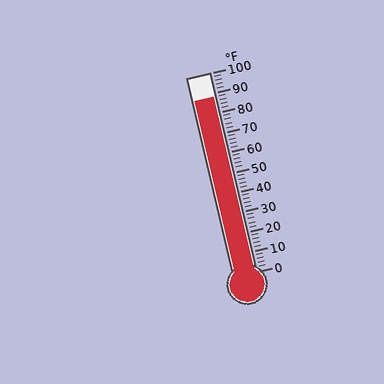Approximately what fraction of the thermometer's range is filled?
The thermometer is filled to approximately 90% of its range.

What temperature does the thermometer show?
The thermometer shows approximately 88°F.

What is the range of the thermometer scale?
The thermometer scale ranges from 0°F to 100°F.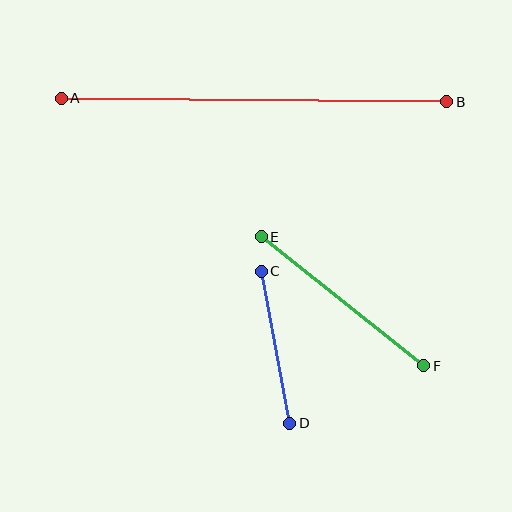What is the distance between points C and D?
The distance is approximately 155 pixels.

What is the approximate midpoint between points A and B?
The midpoint is at approximately (254, 100) pixels.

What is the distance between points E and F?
The distance is approximately 208 pixels.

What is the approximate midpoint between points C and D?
The midpoint is at approximately (275, 347) pixels.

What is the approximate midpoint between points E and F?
The midpoint is at approximately (342, 301) pixels.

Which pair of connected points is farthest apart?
Points A and B are farthest apart.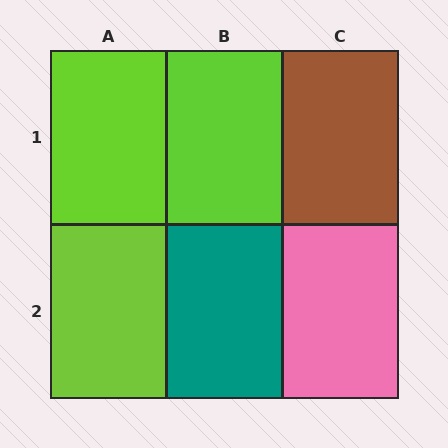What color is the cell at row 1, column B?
Lime.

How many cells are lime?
3 cells are lime.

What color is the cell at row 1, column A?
Lime.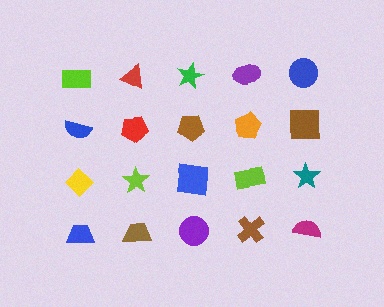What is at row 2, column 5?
A brown square.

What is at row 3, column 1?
A yellow diamond.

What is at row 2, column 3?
A brown pentagon.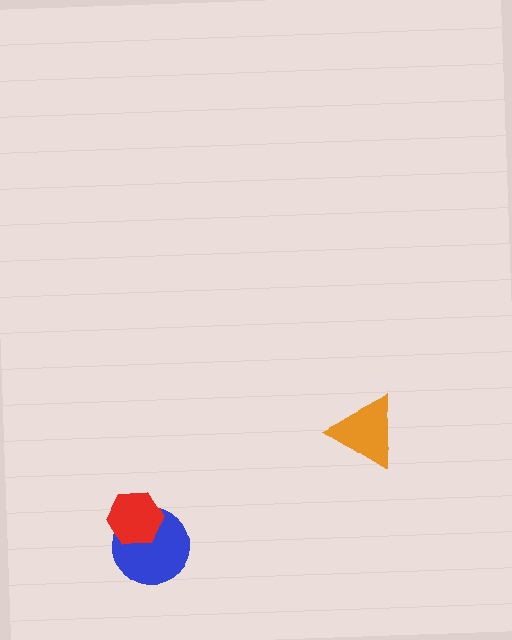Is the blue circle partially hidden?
Yes, it is partially covered by another shape.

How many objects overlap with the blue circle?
1 object overlaps with the blue circle.